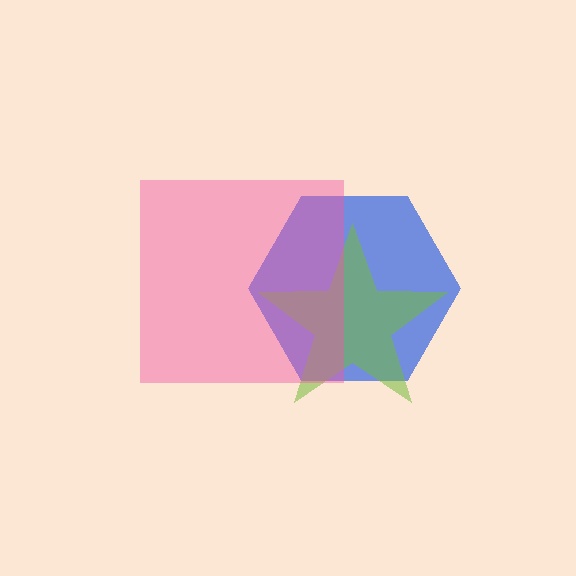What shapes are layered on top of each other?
The layered shapes are: a blue hexagon, a lime star, a pink square.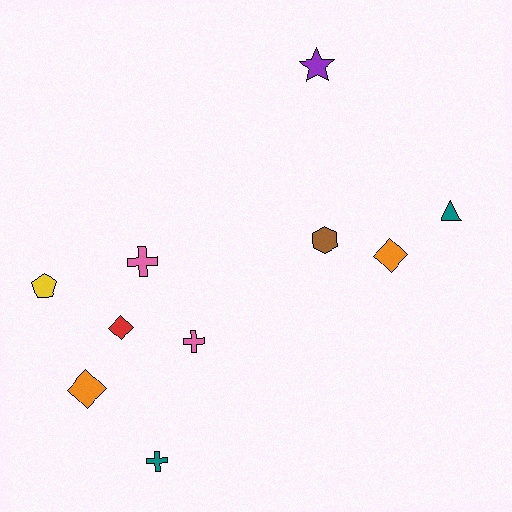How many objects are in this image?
There are 10 objects.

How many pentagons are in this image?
There is 1 pentagon.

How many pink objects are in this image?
There are 2 pink objects.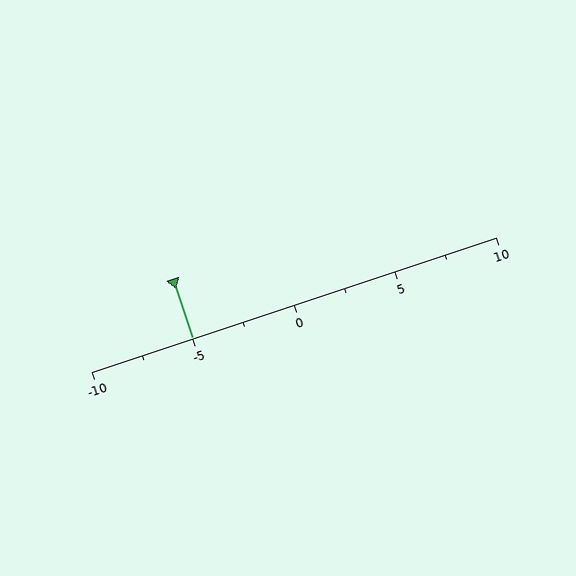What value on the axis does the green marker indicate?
The marker indicates approximately -5.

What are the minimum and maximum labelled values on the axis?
The axis runs from -10 to 10.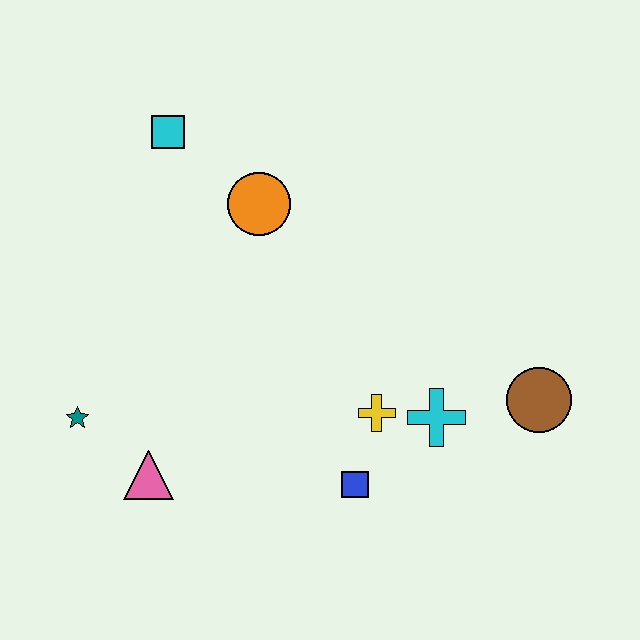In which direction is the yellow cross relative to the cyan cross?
The yellow cross is to the left of the cyan cross.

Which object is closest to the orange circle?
The cyan square is closest to the orange circle.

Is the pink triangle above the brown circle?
No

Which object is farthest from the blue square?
The cyan square is farthest from the blue square.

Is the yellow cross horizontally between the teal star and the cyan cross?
Yes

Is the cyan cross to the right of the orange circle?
Yes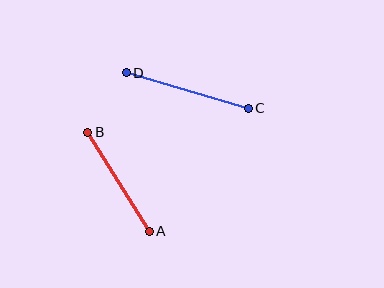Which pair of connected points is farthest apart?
Points C and D are farthest apart.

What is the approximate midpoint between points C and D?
The midpoint is at approximately (187, 91) pixels.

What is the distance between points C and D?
The distance is approximately 127 pixels.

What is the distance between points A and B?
The distance is approximately 116 pixels.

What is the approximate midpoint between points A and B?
The midpoint is at approximately (118, 182) pixels.